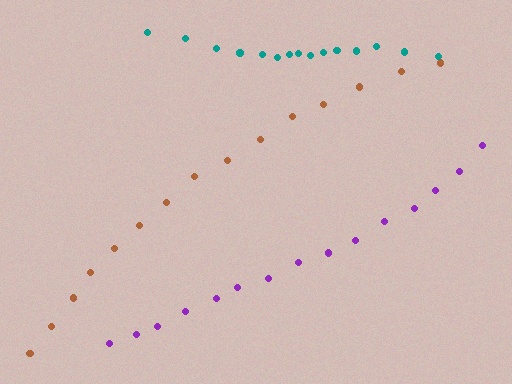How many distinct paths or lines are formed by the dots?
There are 3 distinct paths.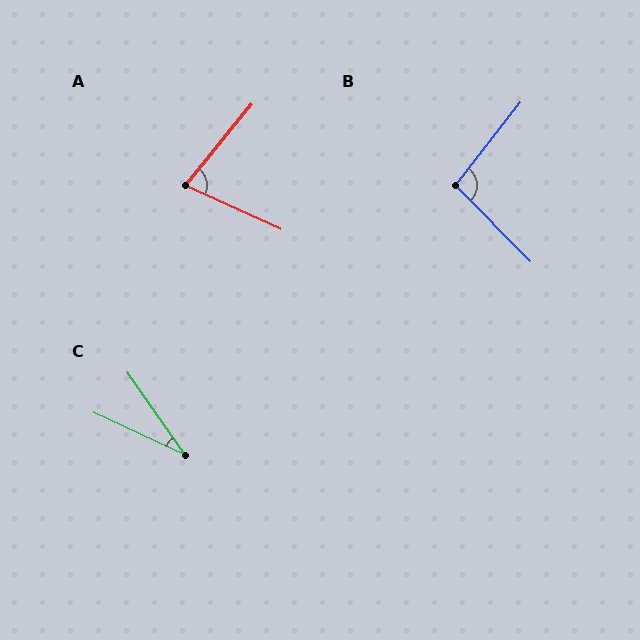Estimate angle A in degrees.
Approximately 75 degrees.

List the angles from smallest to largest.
C (30°), A (75°), B (97°).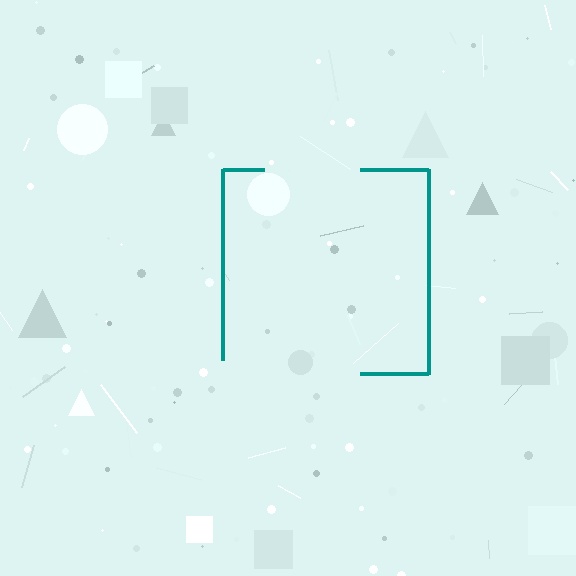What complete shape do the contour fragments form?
The contour fragments form a square.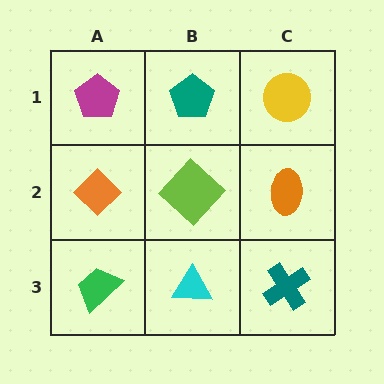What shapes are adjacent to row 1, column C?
An orange ellipse (row 2, column C), a teal pentagon (row 1, column B).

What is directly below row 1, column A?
An orange diamond.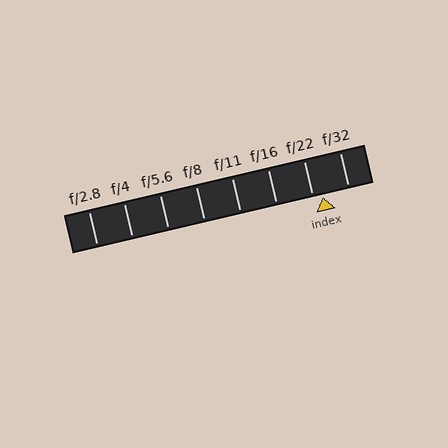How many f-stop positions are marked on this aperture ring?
There are 8 f-stop positions marked.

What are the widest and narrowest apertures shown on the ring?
The widest aperture shown is f/2.8 and the narrowest is f/32.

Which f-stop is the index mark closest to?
The index mark is closest to f/22.